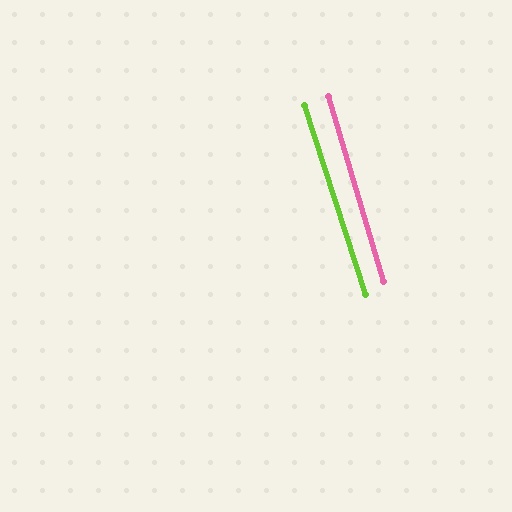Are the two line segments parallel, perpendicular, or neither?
Parallel — their directions differ by only 1.5°.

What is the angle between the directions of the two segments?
Approximately 1 degree.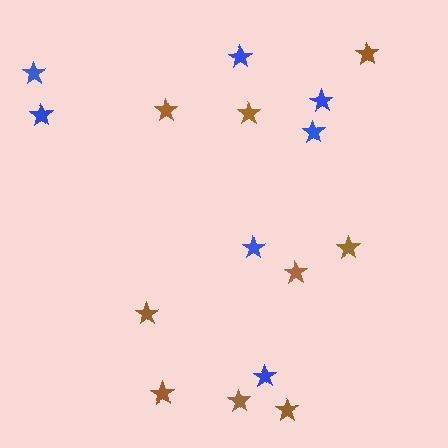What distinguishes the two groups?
There are 2 groups: one group of blue stars (7) and one group of brown stars (9).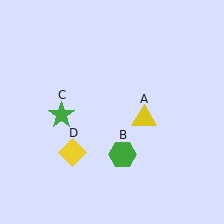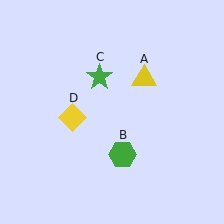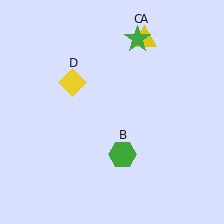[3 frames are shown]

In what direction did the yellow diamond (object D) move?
The yellow diamond (object D) moved up.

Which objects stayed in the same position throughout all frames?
Green hexagon (object B) remained stationary.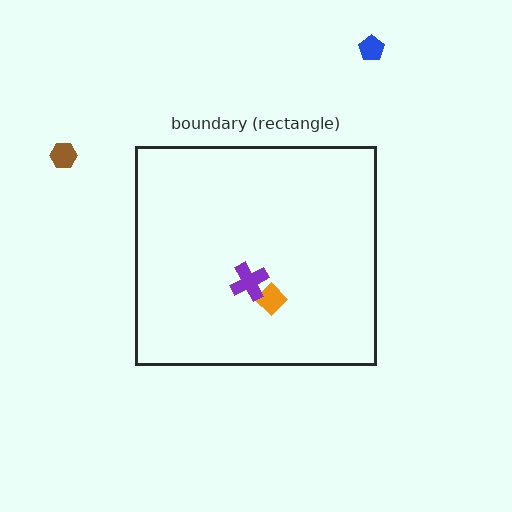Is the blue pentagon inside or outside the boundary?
Outside.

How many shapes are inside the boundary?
2 inside, 2 outside.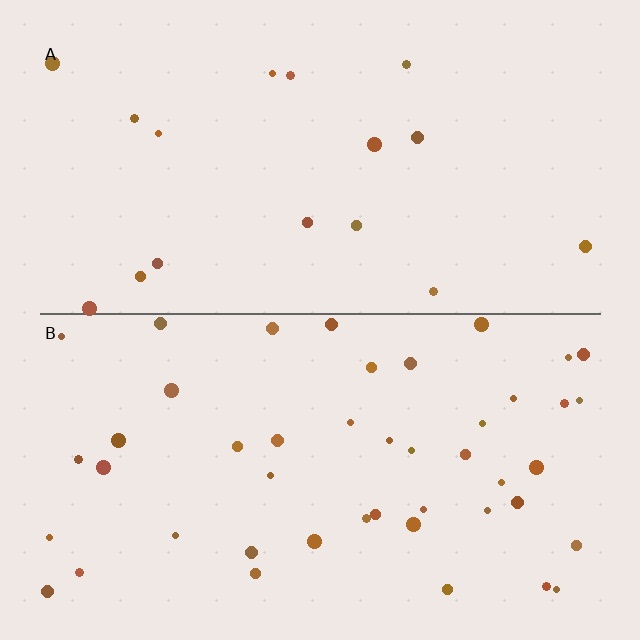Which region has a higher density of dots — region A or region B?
B (the bottom).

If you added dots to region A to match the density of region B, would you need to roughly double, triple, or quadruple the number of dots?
Approximately triple.